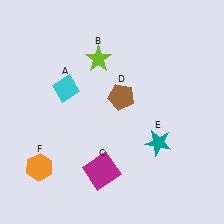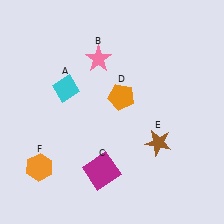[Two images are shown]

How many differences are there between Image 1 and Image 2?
There are 3 differences between the two images.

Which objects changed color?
B changed from lime to pink. D changed from brown to orange. E changed from teal to brown.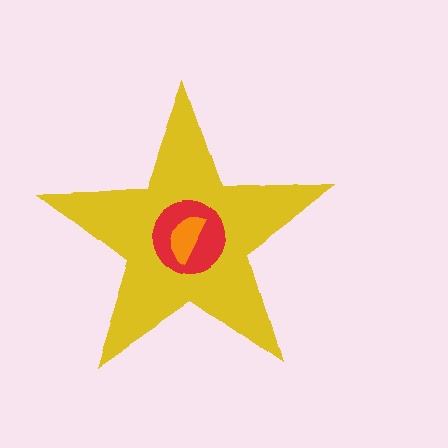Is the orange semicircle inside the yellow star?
Yes.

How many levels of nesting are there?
3.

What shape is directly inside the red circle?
The orange semicircle.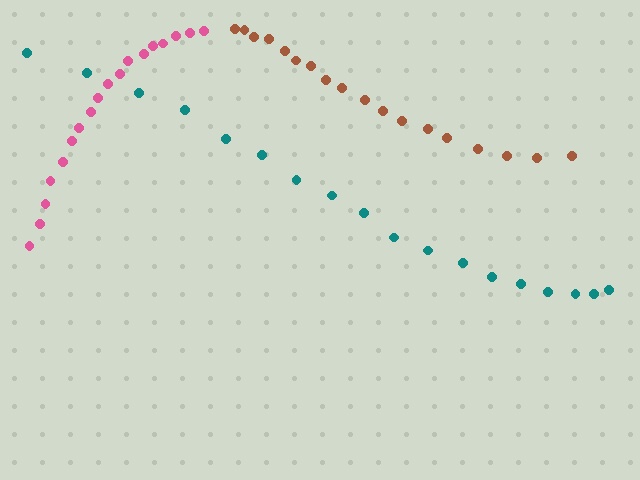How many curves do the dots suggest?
There are 3 distinct paths.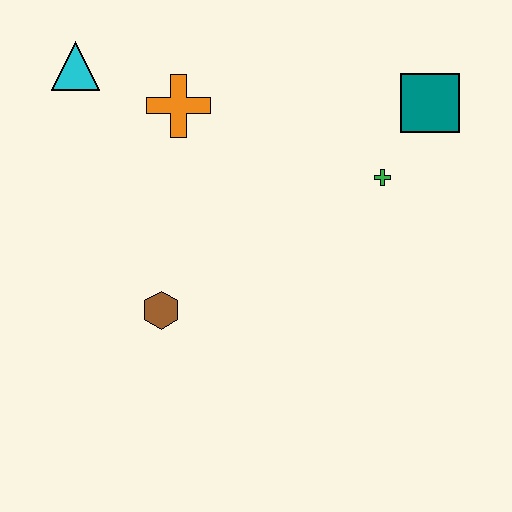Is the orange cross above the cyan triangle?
No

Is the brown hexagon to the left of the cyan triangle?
No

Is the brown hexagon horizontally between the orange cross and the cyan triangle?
Yes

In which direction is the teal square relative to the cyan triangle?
The teal square is to the right of the cyan triangle.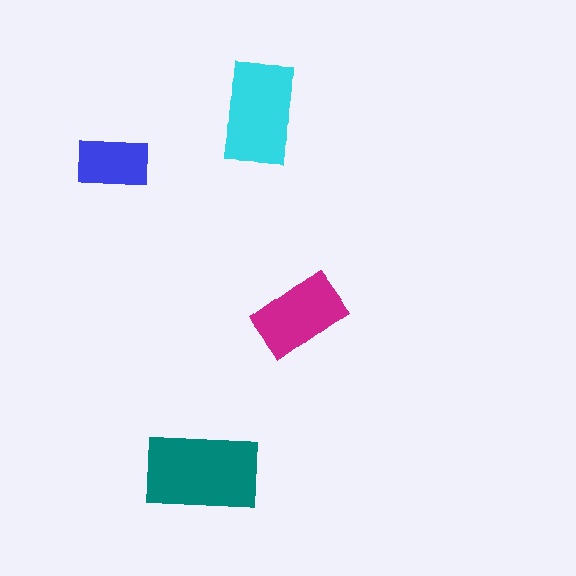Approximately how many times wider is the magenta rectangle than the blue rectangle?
About 1.5 times wider.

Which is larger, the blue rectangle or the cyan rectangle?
The cyan one.